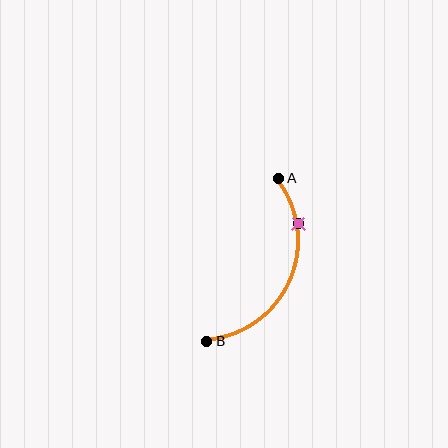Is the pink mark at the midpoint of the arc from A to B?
No. The pink mark lies on the arc but is closer to endpoint A. The arc midpoint would be at the point on the curve equidistant along the arc from both A and B.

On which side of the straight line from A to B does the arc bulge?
The arc bulges to the right of the straight line connecting A and B.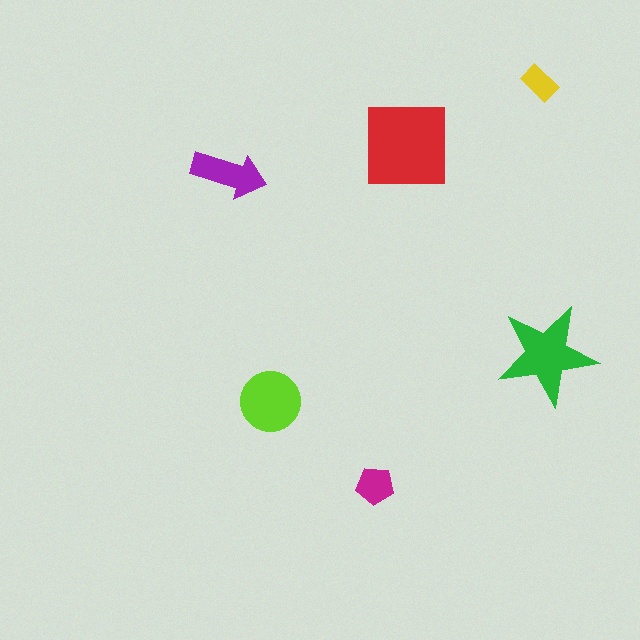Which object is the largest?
The red square.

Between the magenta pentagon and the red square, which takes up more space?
The red square.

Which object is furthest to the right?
The green star is rightmost.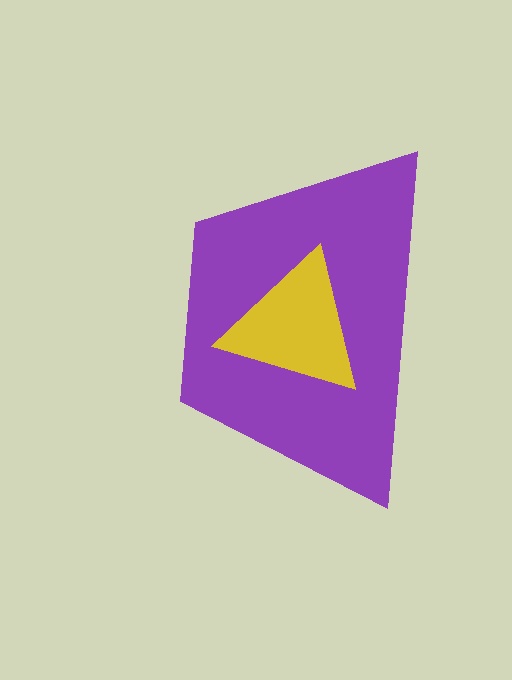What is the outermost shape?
The purple trapezoid.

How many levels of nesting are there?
2.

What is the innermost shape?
The yellow triangle.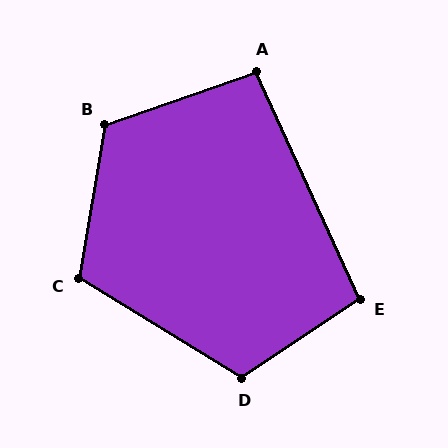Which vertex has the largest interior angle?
B, at approximately 119 degrees.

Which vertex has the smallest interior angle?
A, at approximately 95 degrees.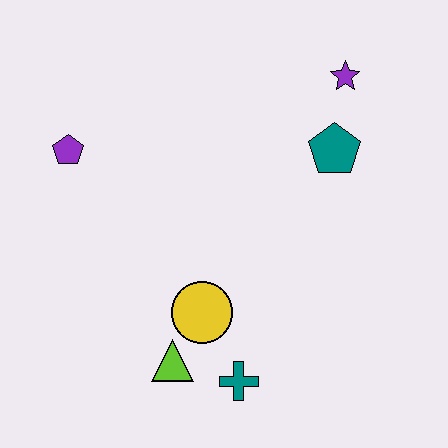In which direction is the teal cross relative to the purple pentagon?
The teal cross is below the purple pentagon.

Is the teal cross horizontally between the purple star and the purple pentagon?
Yes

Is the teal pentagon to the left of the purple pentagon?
No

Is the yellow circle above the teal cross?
Yes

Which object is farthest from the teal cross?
The purple star is farthest from the teal cross.